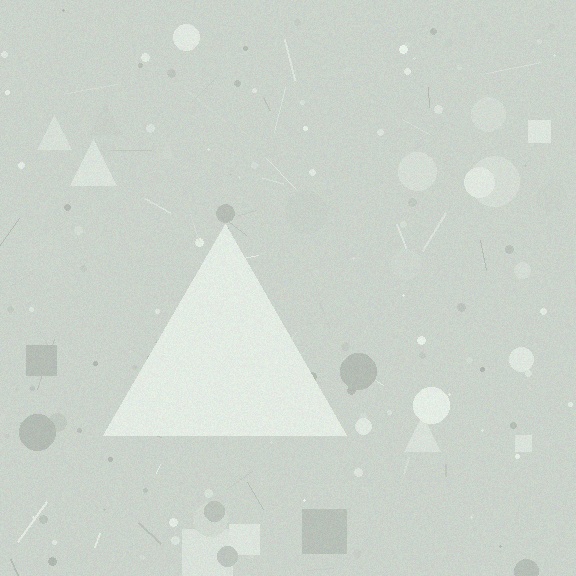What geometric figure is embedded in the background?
A triangle is embedded in the background.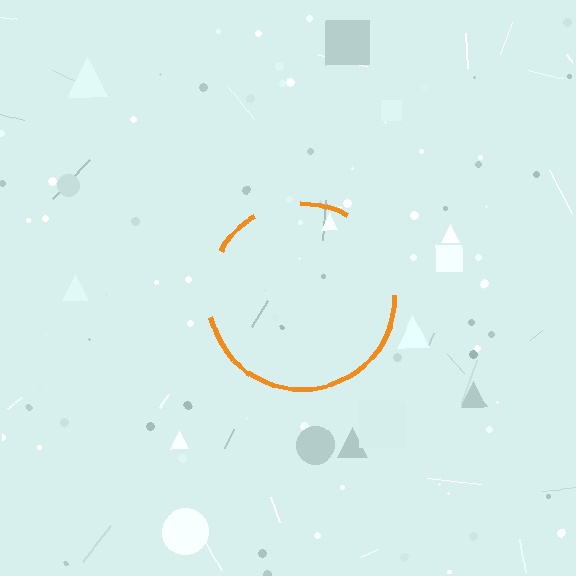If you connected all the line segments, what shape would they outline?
They would outline a circle.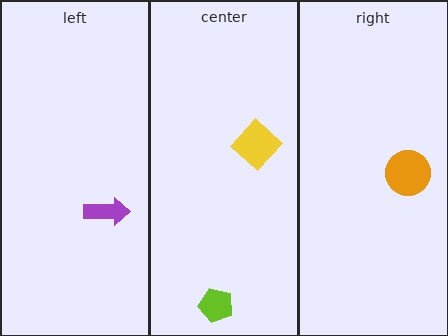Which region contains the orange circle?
The right region.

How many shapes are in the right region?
1.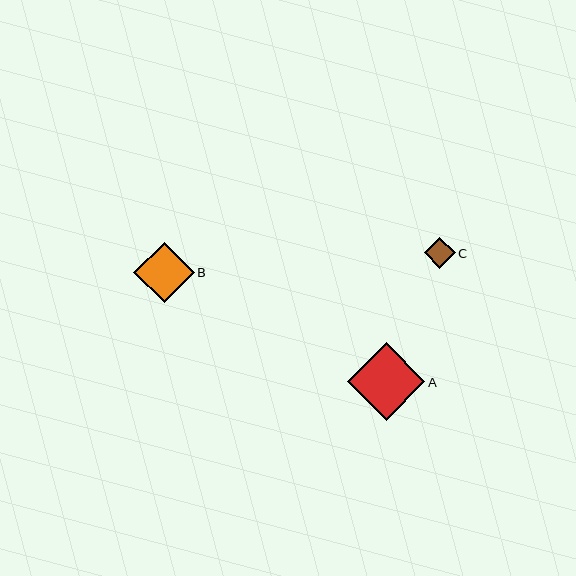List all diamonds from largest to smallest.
From largest to smallest: A, B, C.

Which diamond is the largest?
Diamond A is the largest with a size of approximately 77 pixels.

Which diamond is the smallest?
Diamond C is the smallest with a size of approximately 31 pixels.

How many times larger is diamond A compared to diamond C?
Diamond A is approximately 2.5 times the size of diamond C.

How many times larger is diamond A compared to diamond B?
Diamond A is approximately 1.3 times the size of diamond B.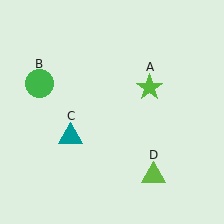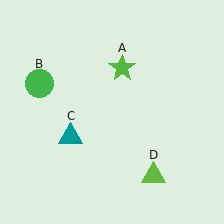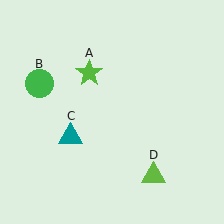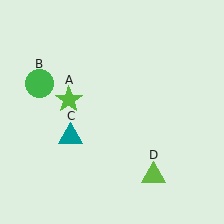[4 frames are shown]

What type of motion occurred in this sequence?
The lime star (object A) rotated counterclockwise around the center of the scene.